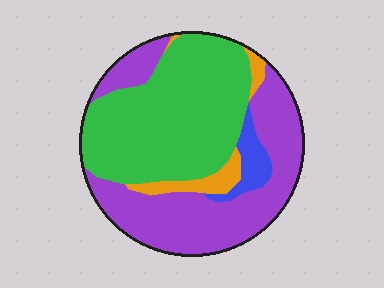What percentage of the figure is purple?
Purple takes up about two fifths (2/5) of the figure.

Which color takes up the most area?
Green, at roughly 45%.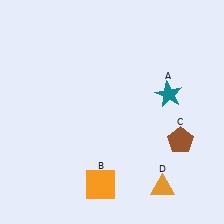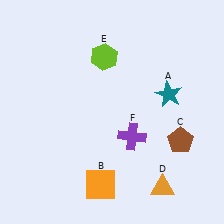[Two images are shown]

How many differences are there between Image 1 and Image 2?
There are 2 differences between the two images.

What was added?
A lime hexagon (E), a purple cross (F) were added in Image 2.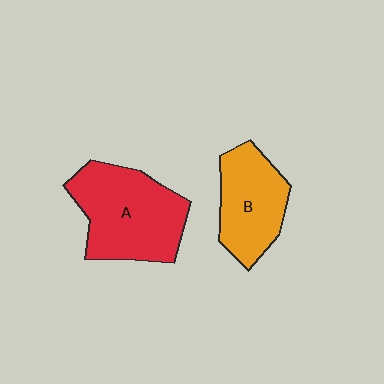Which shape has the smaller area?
Shape B (orange).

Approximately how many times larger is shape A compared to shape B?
Approximately 1.4 times.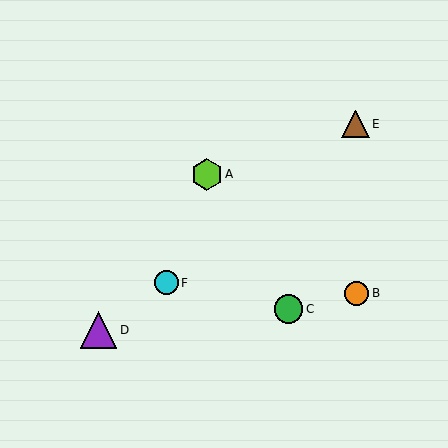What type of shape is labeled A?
Shape A is a lime hexagon.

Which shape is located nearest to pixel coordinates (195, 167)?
The lime hexagon (labeled A) at (207, 174) is nearest to that location.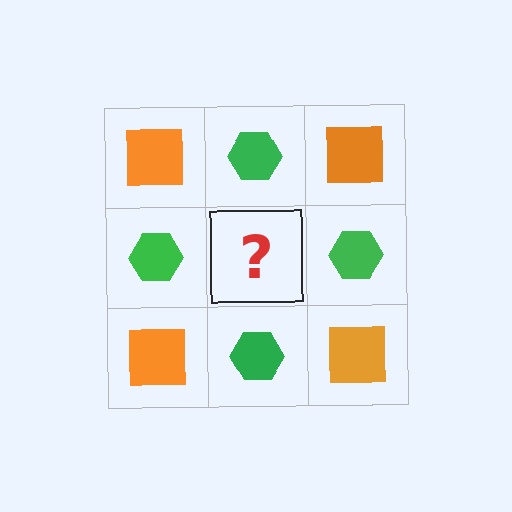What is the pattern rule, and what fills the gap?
The rule is that it alternates orange square and green hexagon in a checkerboard pattern. The gap should be filled with an orange square.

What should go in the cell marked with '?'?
The missing cell should contain an orange square.